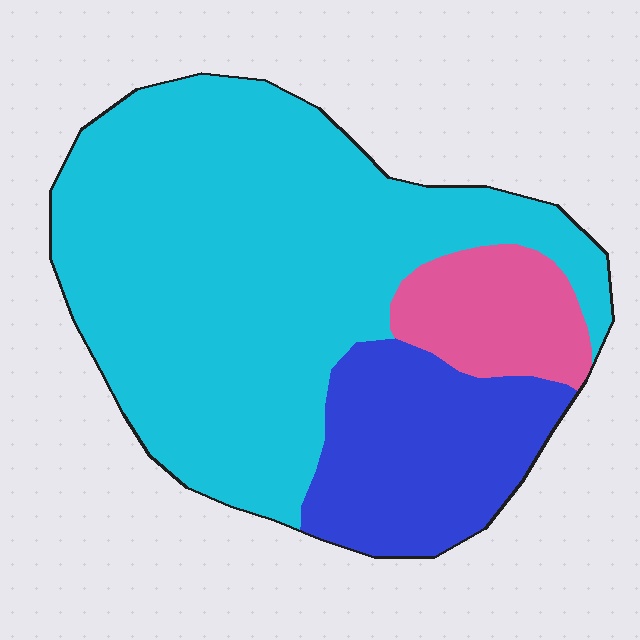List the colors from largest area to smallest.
From largest to smallest: cyan, blue, pink.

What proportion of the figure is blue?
Blue covers 22% of the figure.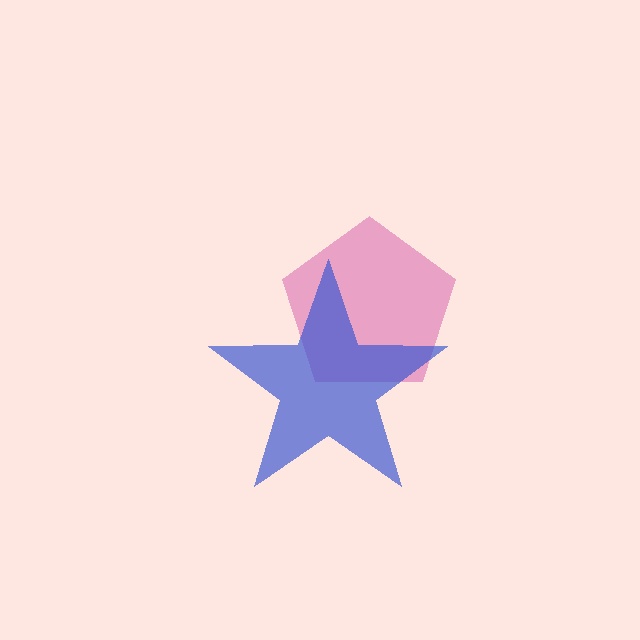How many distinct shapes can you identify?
There are 2 distinct shapes: a magenta pentagon, a blue star.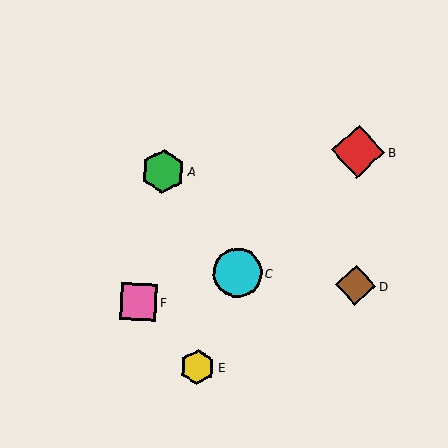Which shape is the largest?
The red diamond (labeled B) is the largest.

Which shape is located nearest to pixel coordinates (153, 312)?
The pink square (labeled F) at (139, 302) is nearest to that location.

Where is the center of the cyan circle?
The center of the cyan circle is at (237, 273).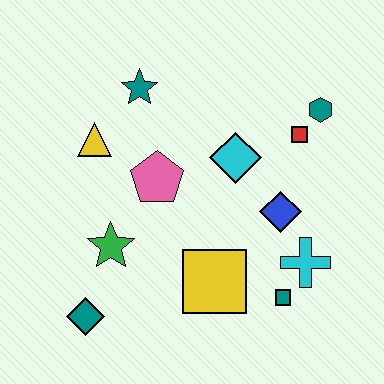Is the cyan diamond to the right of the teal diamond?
Yes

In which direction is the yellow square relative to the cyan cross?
The yellow square is to the left of the cyan cross.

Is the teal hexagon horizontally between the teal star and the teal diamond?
No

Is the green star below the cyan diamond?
Yes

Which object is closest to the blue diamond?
The cyan cross is closest to the blue diamond.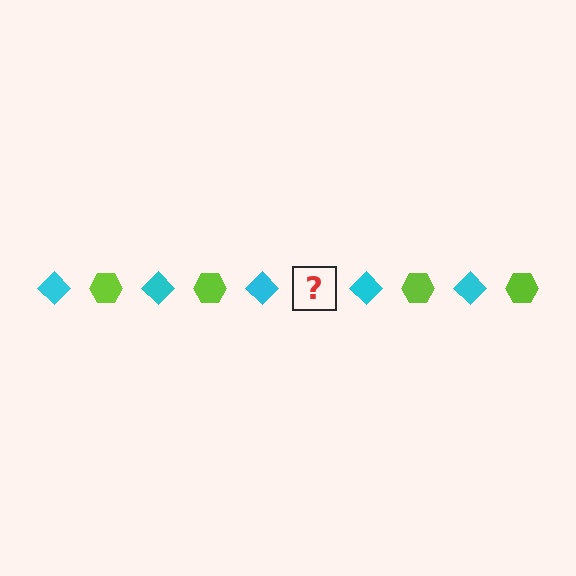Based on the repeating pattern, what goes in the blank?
The blank should be a lime hexagon.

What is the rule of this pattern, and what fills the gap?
The rule is that the pattern alternates between cyan diamond and lime hexagon. The gap should be filled with a lime hexagon.